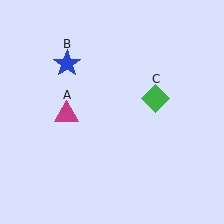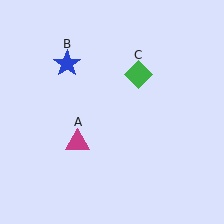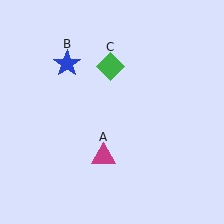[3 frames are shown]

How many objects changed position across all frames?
2 objects changed position: magenta triangle (object A), green diamond (object C).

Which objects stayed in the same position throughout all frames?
Blue star (object B) remained stationary.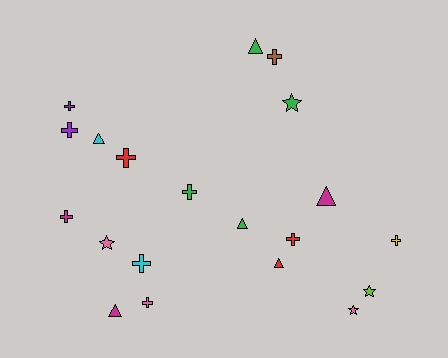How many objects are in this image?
There are 20 objects.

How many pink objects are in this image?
There are 3 pink objects.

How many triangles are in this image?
There are 6 triangles.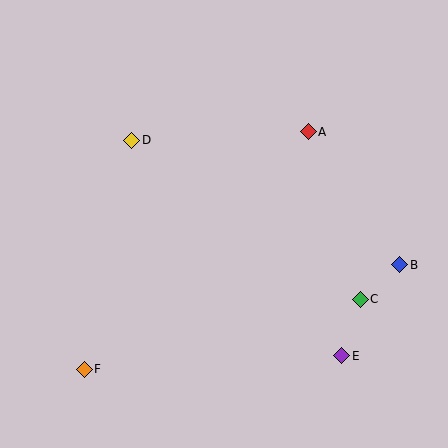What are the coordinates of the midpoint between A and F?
The midpoint between A and F is at (196, 250).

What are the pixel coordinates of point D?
Point D is at (132, 140).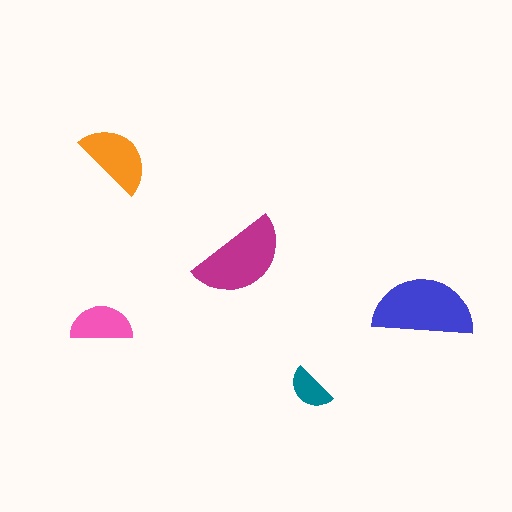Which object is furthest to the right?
The blue semicircle is rightmost.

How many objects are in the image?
There are 5 objects in the image.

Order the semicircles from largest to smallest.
the blue one, the magenta one, the orange one, the pink one, the teal one.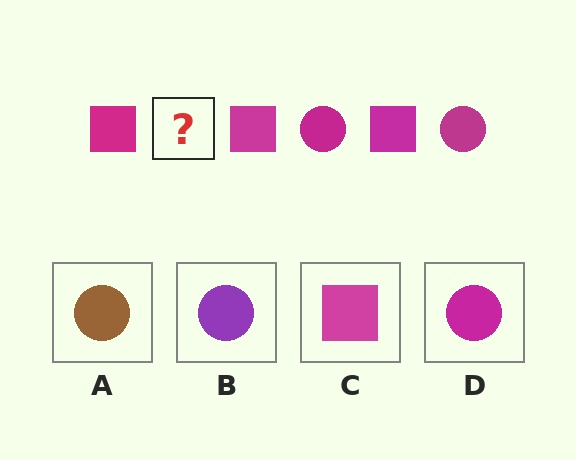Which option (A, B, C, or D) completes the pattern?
D.